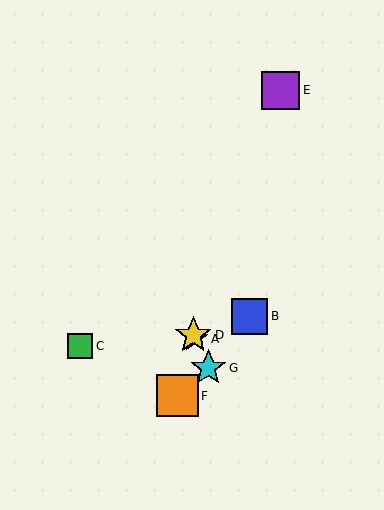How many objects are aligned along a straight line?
3 objects (A, D, G) are aligned along a straight line.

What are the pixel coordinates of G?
Object G is at (208, 368).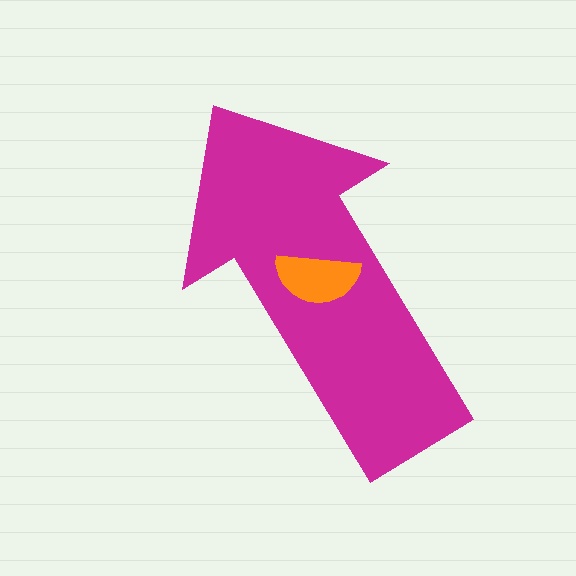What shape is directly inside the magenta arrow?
The orange semicircle.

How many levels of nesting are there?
2.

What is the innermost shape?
The orange semicircle.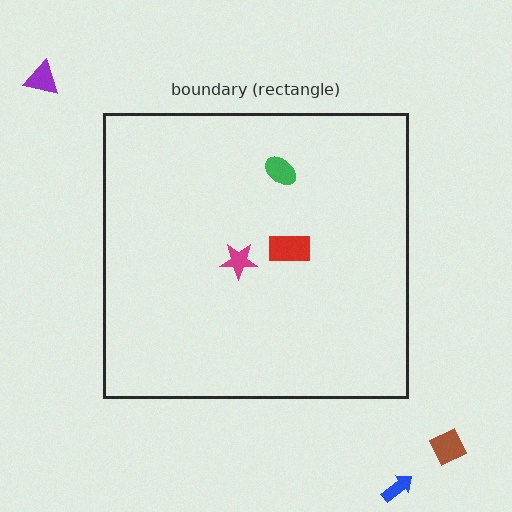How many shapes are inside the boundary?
3 inside, 3 outside.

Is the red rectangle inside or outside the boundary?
Inside.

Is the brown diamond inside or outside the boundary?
Outside.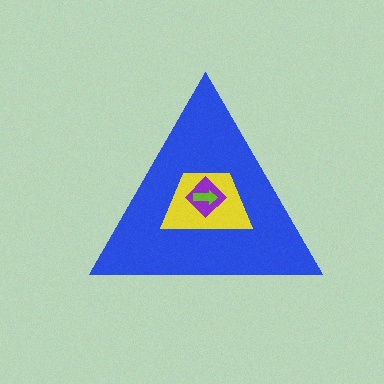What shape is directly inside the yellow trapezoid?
The purple diamond.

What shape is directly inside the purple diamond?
The lime arrow.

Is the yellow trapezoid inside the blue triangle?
Yes.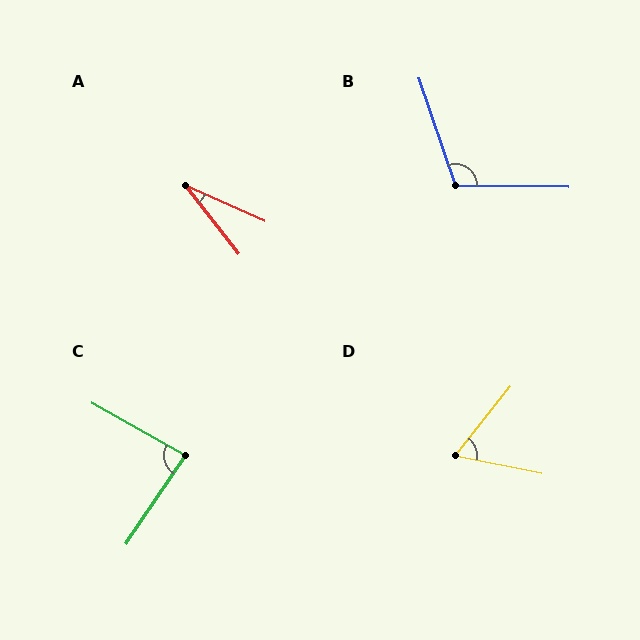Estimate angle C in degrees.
Approximately 86 degrees.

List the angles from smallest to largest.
A (28°), D (63°), C (86°), B (110°).